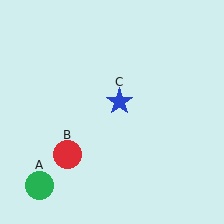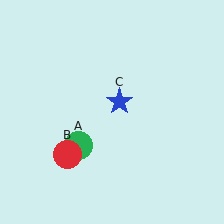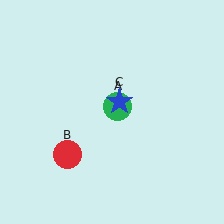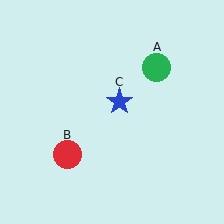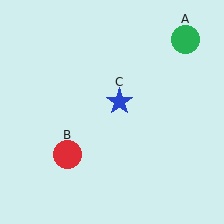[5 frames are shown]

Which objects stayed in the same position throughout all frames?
Red circle (object B) and blue star (object C) remained stationary.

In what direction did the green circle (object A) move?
The green circle (object A) moved up and to the right.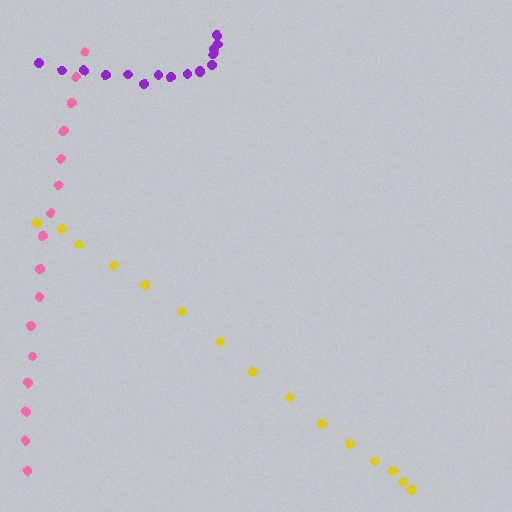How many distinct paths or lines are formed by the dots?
There are 3 distinct paths.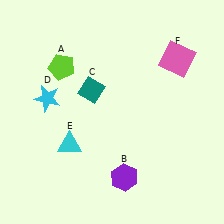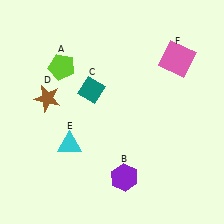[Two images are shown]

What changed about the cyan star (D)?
In Image 1, D is cyan. In Image 2, it changed to brown.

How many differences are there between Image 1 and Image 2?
There is 1 difference between the two images.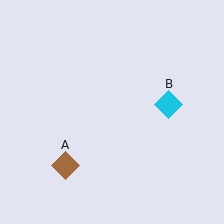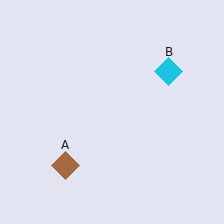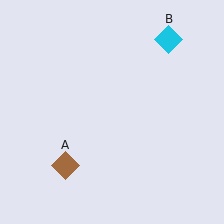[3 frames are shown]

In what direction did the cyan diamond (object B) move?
The cyan diamond (object B) moved up.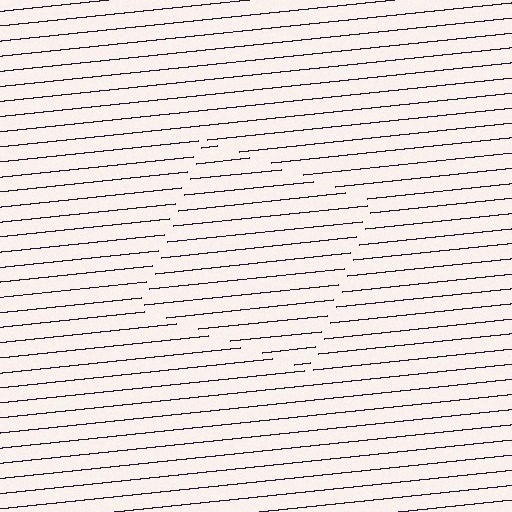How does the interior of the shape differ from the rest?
The interior of the shape contains the same grating, shifted by half a period — the contour is defined by the phase discontinuity where line-ends from the inner and outer gratings abut.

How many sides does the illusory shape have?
4 sides — the line-ends trace a square.